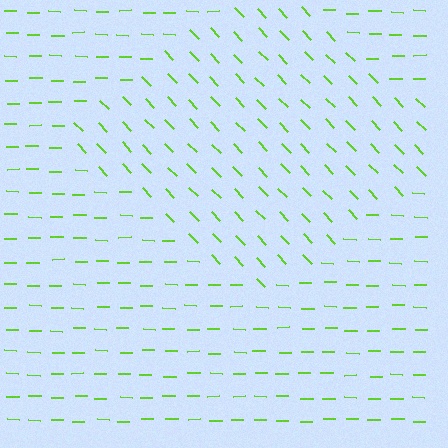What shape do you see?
I see a diamond.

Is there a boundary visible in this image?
Yes, there is a texture boundary formed by a change in line orientation.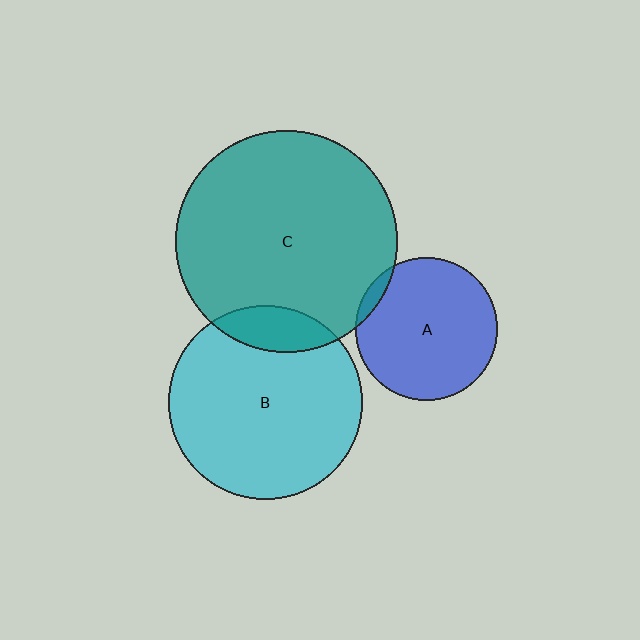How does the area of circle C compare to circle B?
Approximately 1.3 times.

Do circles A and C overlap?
Yes.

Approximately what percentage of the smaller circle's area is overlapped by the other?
Approximately 5%.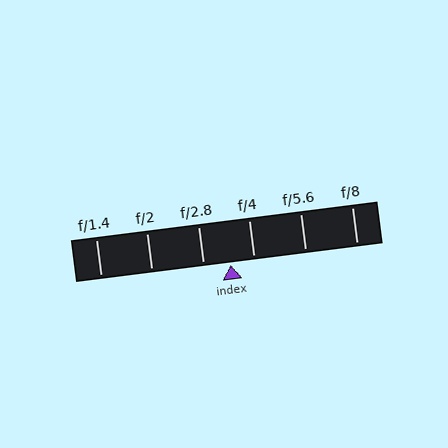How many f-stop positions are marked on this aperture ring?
There are 6 f-stop positions marked.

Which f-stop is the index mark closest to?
The index mark is closest to f/4.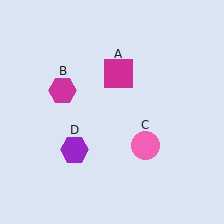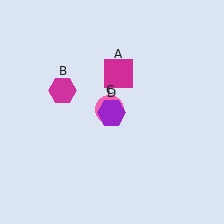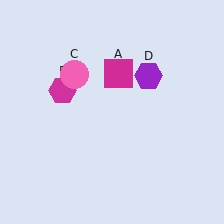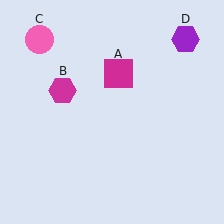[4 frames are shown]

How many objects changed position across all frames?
2 objects changed position: pink circle (object C), purple hexagon (object D).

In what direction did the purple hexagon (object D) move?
The purple hexagon (object D) moved up and to the right.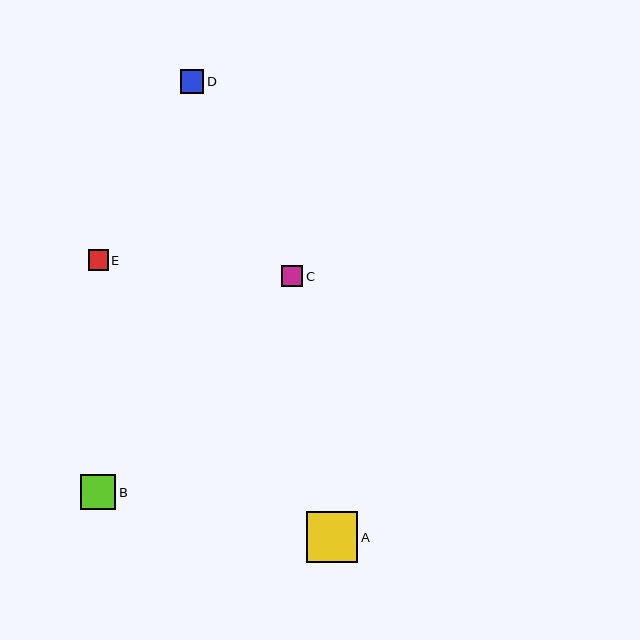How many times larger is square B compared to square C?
Square B is approximately 1.7 times the size of square C.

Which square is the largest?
Square A is the largest with a size of approximately 51 pixels.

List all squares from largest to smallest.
From largest to smallest: A, B, D, C, E.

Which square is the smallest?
Square E is the smallest with a size of approximately 20 pixels.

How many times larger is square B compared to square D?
Square B is approximately 1.5 times the size of square D.